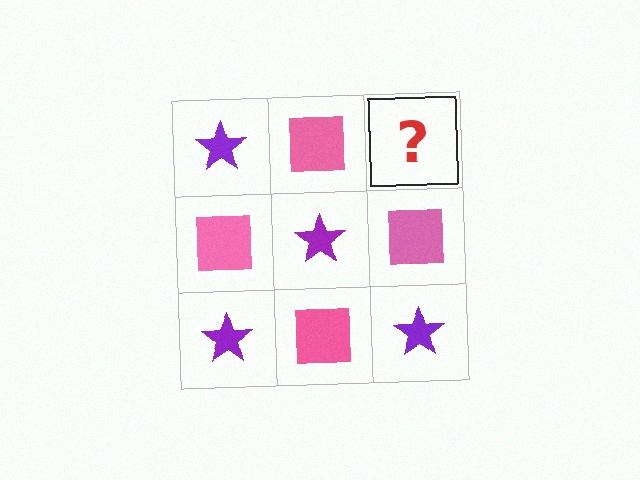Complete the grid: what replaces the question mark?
The question mark should be replaced with a purple star.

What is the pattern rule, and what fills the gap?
The rule is that it alternates purple star and pink square in a checkerboard pattern. The gap should be filled with a purple star.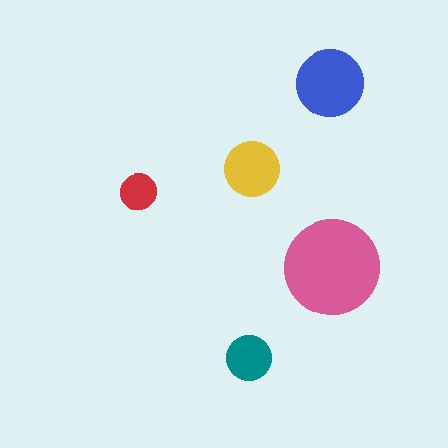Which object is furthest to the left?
The red circle is leftmost.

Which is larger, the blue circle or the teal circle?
The blue one.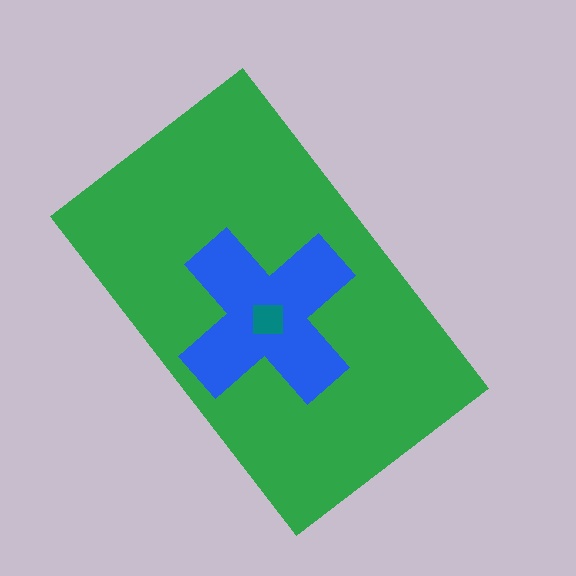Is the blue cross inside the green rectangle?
Yes.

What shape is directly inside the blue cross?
The teal square.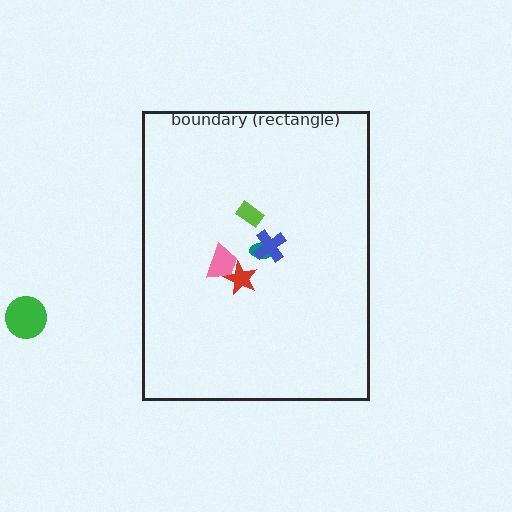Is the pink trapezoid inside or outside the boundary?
Inside.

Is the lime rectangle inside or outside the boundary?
Inside.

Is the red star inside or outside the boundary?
Inside.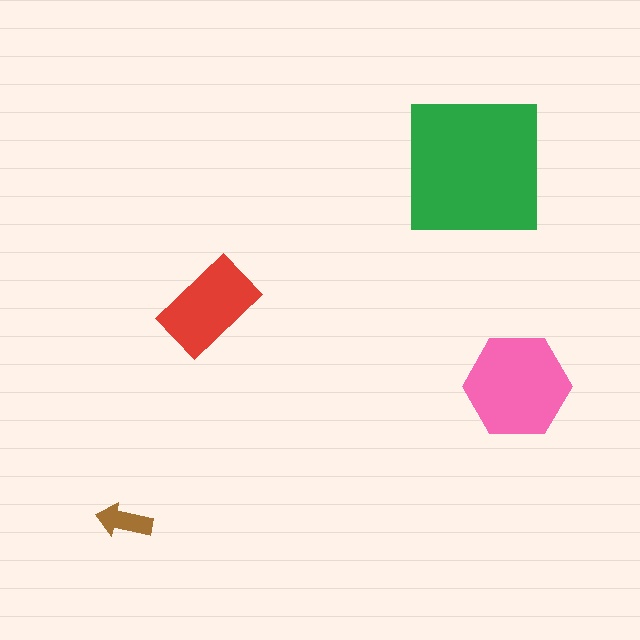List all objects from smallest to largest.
The brown arrow, the red rectangle, the pink hexagon, the green square.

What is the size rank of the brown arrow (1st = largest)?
4th.